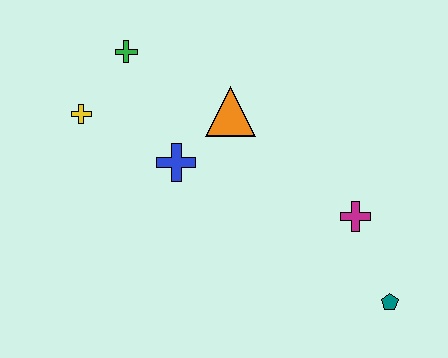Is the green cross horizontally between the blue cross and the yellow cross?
Yes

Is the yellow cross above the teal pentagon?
Yes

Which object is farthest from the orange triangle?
The teal pentagon is farthest from the orange triangle.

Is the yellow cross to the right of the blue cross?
No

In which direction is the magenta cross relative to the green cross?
The magenta cross is to the right of the green cross.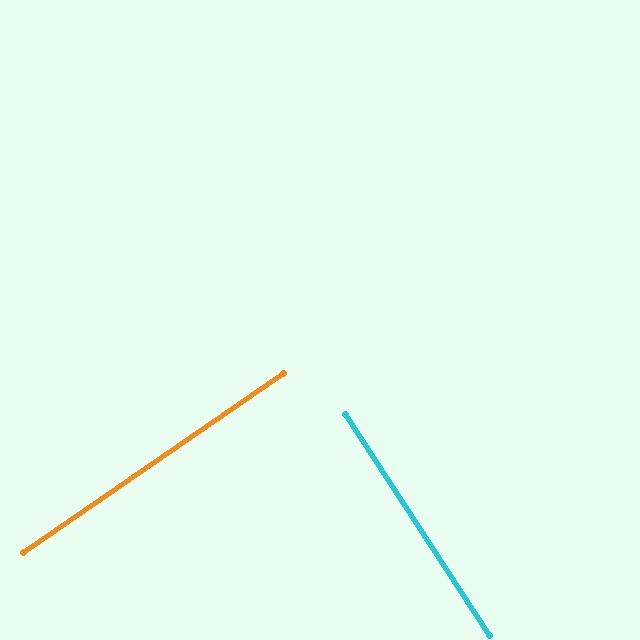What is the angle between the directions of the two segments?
Approximately 88 degrees.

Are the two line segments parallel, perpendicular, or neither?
Perpendicular — they meet at approximately 88°.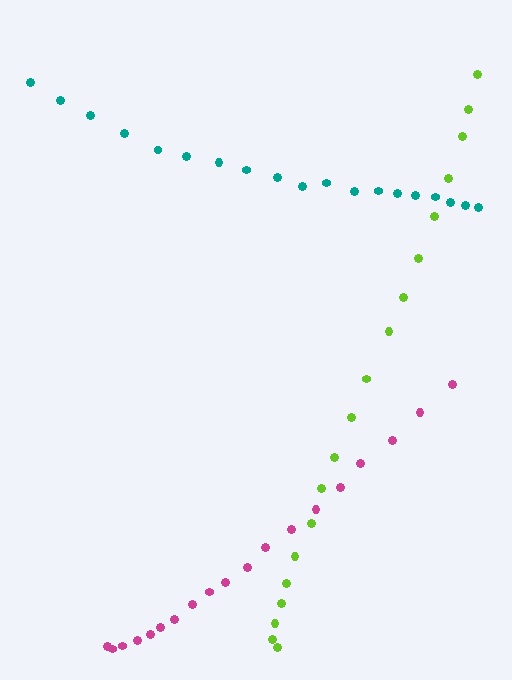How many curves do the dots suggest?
There are 3 distinct paths.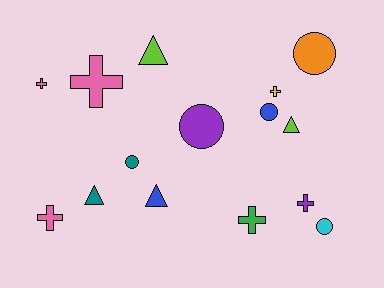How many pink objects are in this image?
There are 3 pink objects.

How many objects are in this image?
There are 15 objects.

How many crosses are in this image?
There are 6 crosses.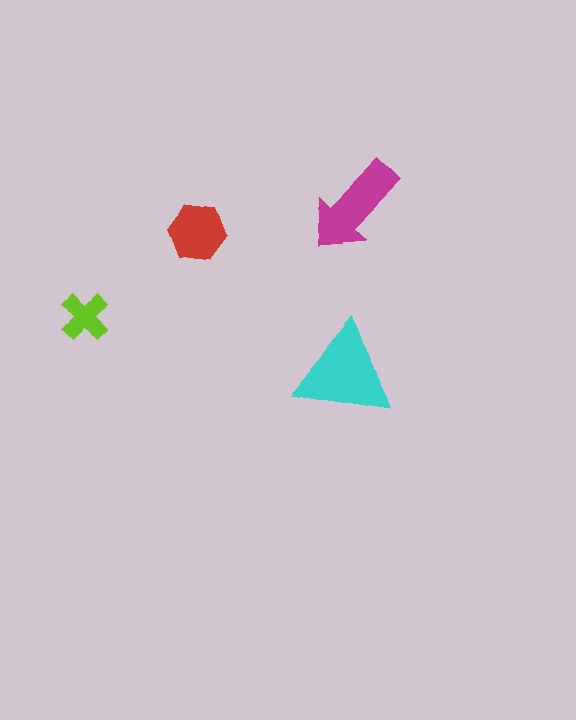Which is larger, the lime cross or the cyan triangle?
The cyan triangle.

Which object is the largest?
The cyan triangle.